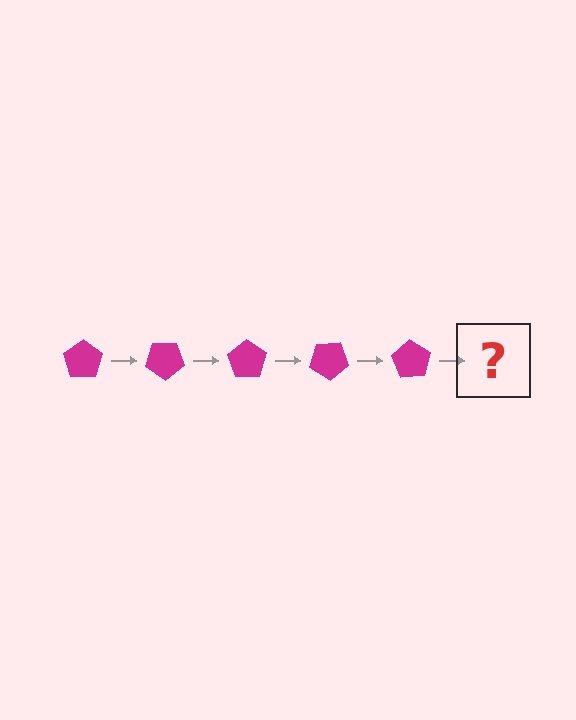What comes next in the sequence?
The next element should be a magenta pentagon rotated 175 degrees.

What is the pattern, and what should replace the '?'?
The pattern is that the pentagon rotates 35 degrees each step. The '?' should be a magenta pentagon rotated 175 degrees.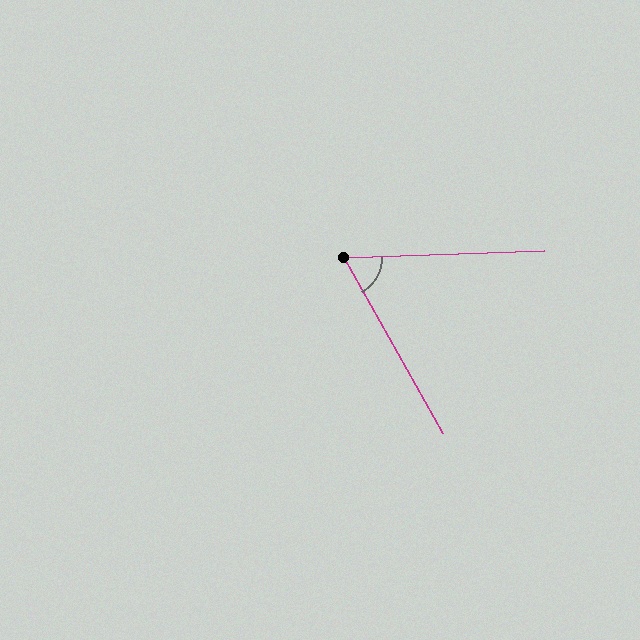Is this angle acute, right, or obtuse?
It is acute.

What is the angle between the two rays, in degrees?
Approximately 63 degrees.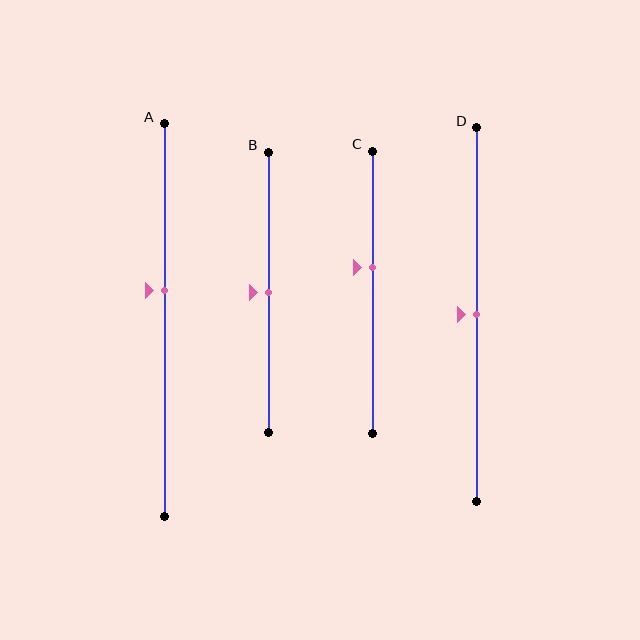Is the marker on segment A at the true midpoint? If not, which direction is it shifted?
No, the marker on segment A is shifted upward by about 8% of the segment length.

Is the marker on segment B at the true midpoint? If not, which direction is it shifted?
Yes, the marker on segment B is at the true midpoint.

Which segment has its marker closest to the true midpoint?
Segment B has its marker closest to the true midpoint.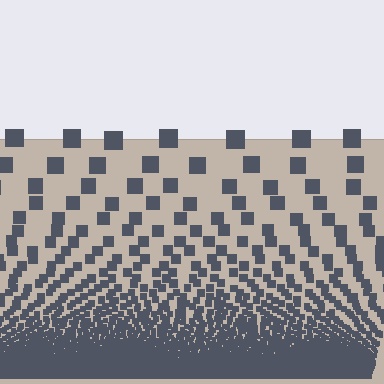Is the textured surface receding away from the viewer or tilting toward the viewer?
The surface appears to tilt toward the viewer. Texture elements get larger and sparser toward the top.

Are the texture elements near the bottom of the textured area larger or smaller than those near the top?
Smaller. The gradient is inverted — elements near the bottom are smaller and denser.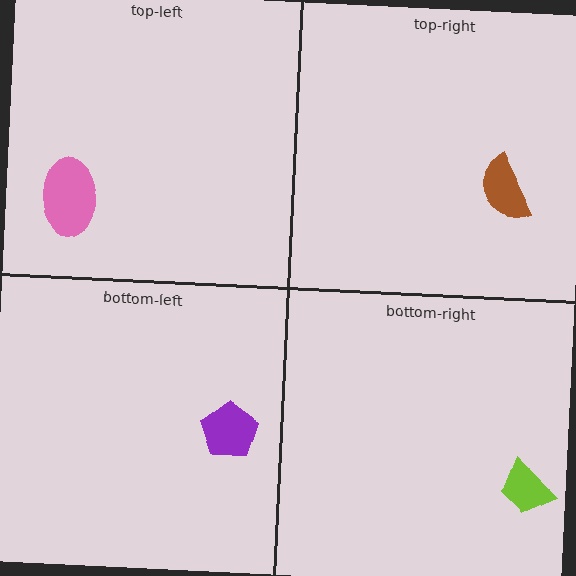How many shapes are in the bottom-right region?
1.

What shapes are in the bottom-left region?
The purple pentagon.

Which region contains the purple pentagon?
The bottom-left region.